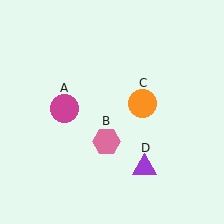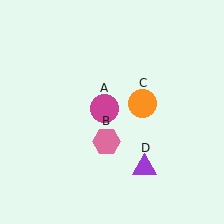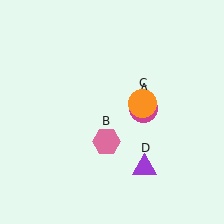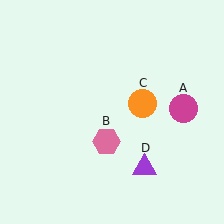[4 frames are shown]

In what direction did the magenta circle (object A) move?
The magenta circle (object A) moved right.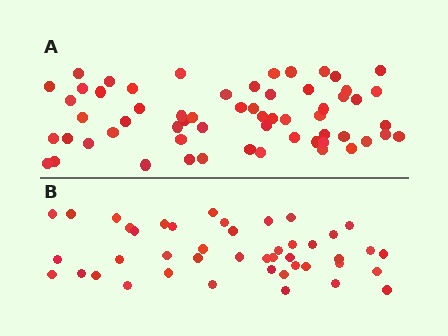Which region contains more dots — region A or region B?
Region A (the top region) has more dots.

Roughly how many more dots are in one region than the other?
Region A has approximately 15 more dots than region B.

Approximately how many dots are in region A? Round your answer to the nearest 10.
About 60 dots.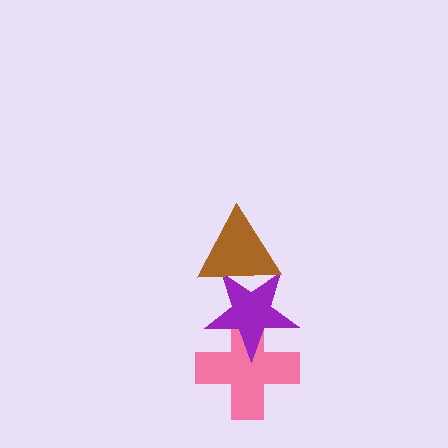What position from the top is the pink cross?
The pink cross is 3rd from the top.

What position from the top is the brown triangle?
The brown triangle is 1st from the top.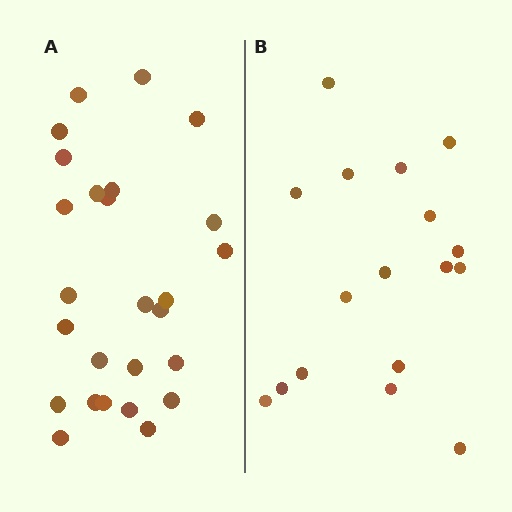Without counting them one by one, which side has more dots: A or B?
Region A (the left region) has more dots.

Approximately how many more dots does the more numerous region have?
Region A has roughly 8 or so more dots than region B.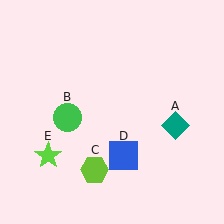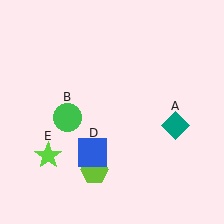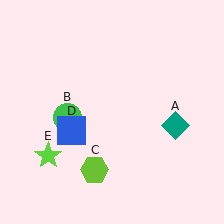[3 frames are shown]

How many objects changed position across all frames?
1 object changed position: blue square (object D).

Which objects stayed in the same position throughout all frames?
Teal diamond (object A) and green circle (object B) and lime hexagon (object C) and lime star (object E) remained stationary.